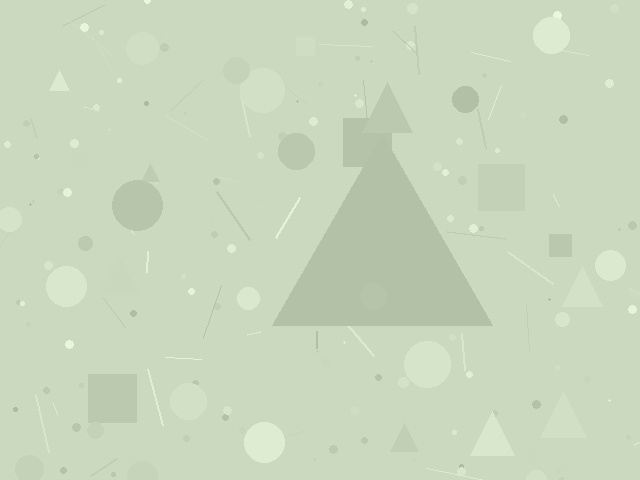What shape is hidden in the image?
A triangle is hidden in the image.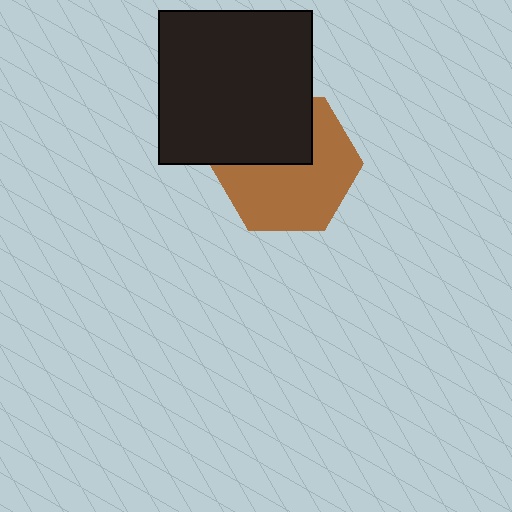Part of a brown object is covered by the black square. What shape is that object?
It is a hexagon.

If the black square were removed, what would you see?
You would see the complete brown hexagon.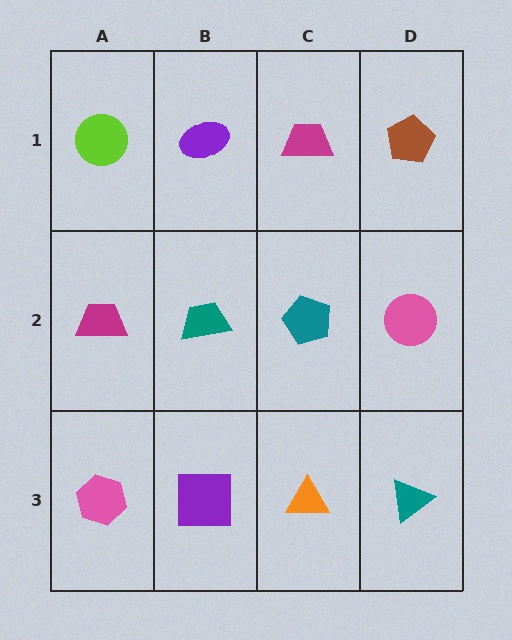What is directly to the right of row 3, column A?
A purple square.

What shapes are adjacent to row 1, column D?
A pink circle (row 2, column D), a magenta trapezoid (row 1, column C).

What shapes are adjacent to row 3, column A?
A magenta trapezoid (row 2, column A), a purple square (row 3, column B).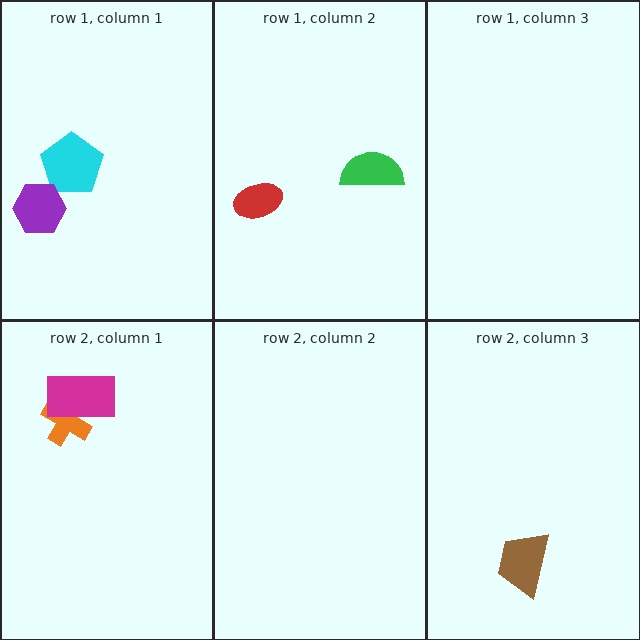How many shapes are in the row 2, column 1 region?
2.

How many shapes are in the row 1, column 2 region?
2.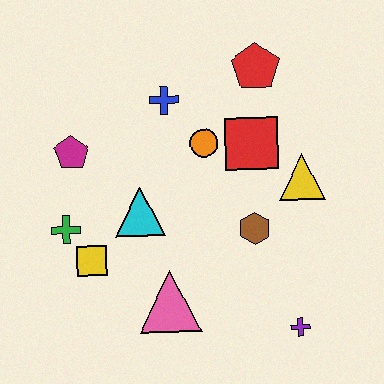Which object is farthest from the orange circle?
The purple cross is farthest from the orange circle.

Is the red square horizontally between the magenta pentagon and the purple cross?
Yes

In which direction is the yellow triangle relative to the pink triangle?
The yellow triangle is to the right of the pink triangle.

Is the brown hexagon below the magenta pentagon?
Yes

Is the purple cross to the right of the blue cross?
Yes